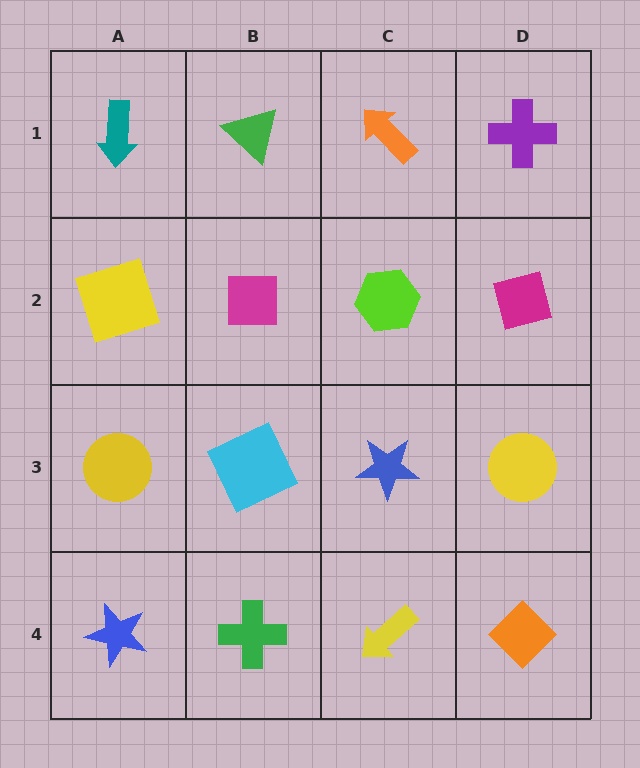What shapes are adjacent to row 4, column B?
A cyan square (row 3, column B), a blue star (row 4, column A), a yellow arrow (row 4, column C).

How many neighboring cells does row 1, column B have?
3.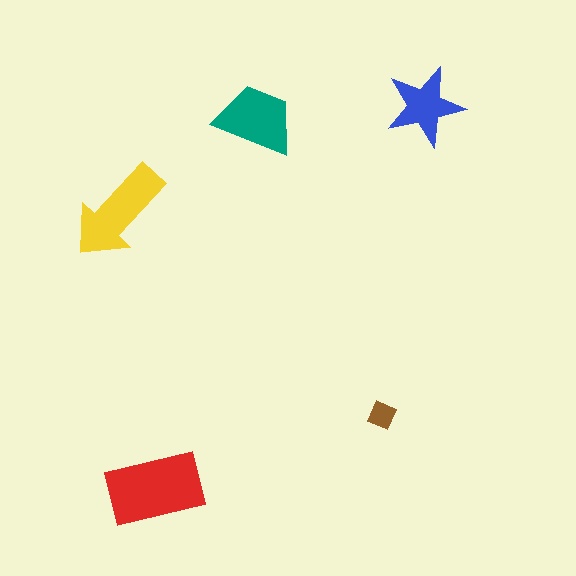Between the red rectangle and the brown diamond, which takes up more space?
The red rectangle.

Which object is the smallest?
The brown diamond.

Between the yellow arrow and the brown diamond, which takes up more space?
The yellow arrow.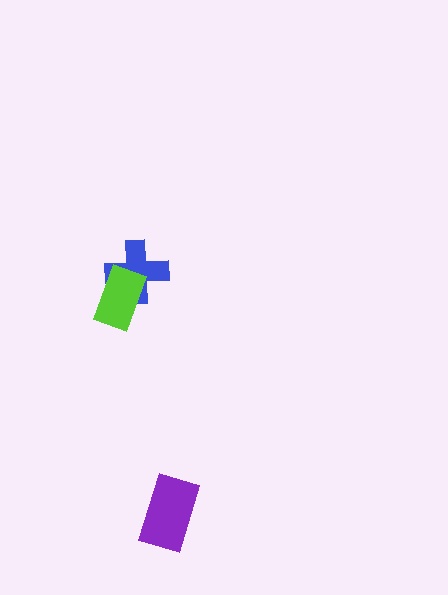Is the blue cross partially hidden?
Yes, it is partially covered by another shape.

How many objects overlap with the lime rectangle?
1 object overlaps with the lime rectangle.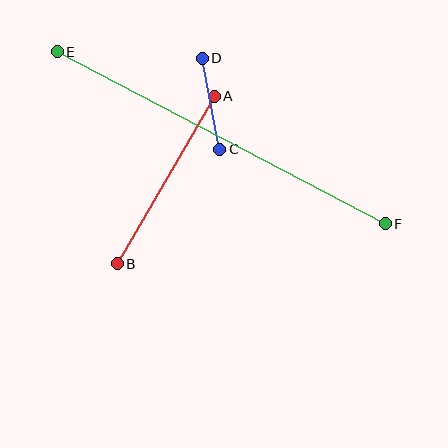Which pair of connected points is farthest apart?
Points E and F are farthest apart.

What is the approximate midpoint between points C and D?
The midpoint is at approximately (211, 104) pixels.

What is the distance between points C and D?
The distance is approximately 93 pixels.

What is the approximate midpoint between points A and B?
The midpoint is at approximately (166, 180) pixels.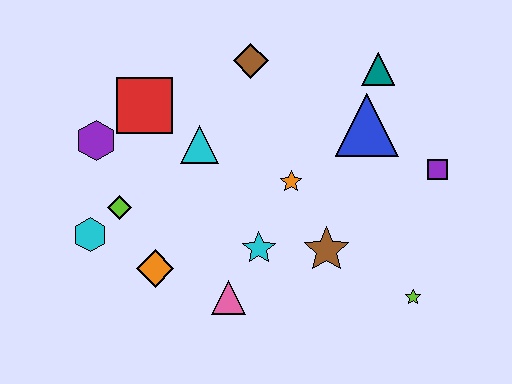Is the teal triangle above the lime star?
Yes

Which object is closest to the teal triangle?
The blue triangle is closest to the teal triangle.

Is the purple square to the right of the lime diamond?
Yes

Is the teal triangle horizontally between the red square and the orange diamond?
No